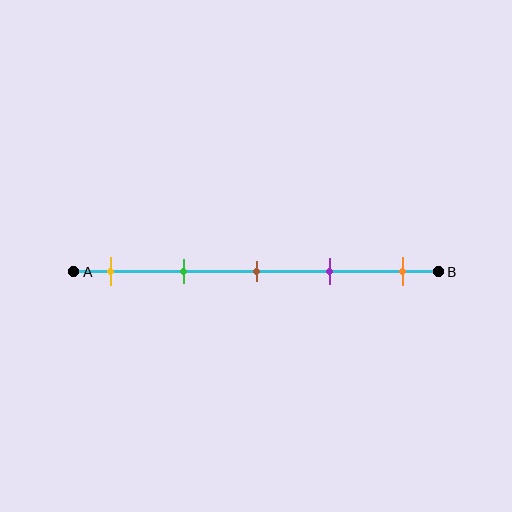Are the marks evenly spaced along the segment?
Yes, the marks are approximately evenly spaced.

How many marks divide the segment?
There are 5 marks dividing the segment.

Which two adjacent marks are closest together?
The brown and purple marks are the closest adjacent pair.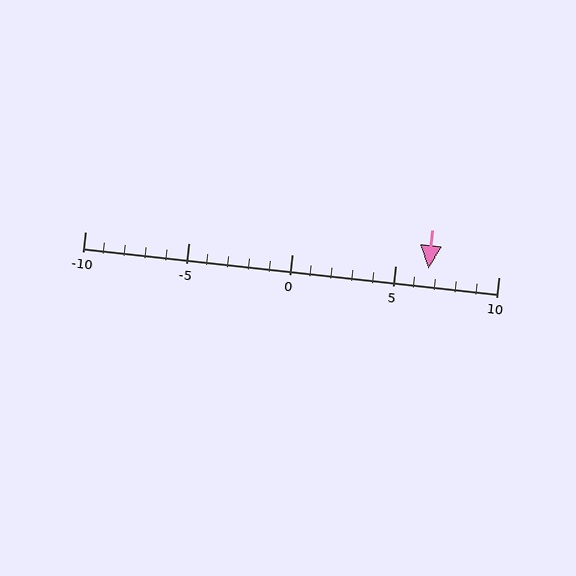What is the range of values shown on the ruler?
The ruler shows values from -10 to 10.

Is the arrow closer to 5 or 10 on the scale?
The arrow is closer to 5.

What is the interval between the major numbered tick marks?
The major tick marks are spaced 5 units apart.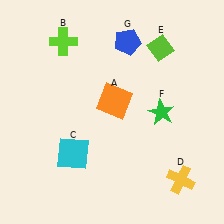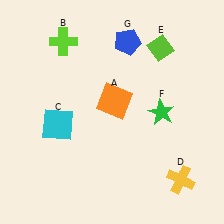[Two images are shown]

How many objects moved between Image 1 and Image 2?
1 object moved between the two images.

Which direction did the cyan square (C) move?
The cyan square (C) moved up.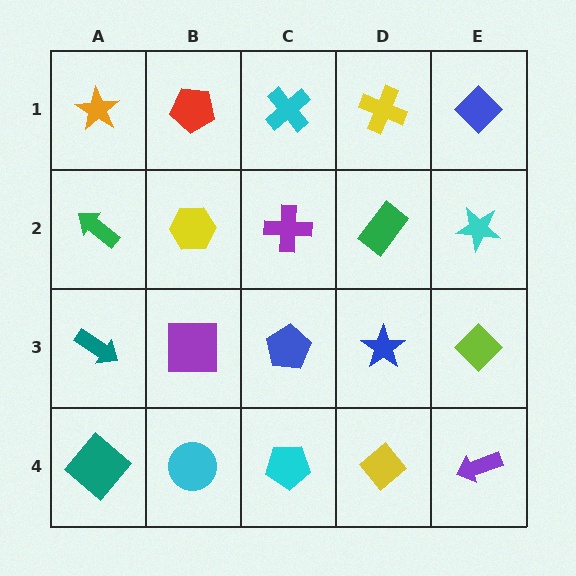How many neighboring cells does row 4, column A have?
2.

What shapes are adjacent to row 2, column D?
A yellow cross (row 1, column D), a blue star (row 3, column D), a purple cross (row 2, column C), a cyan star (row 2, column E).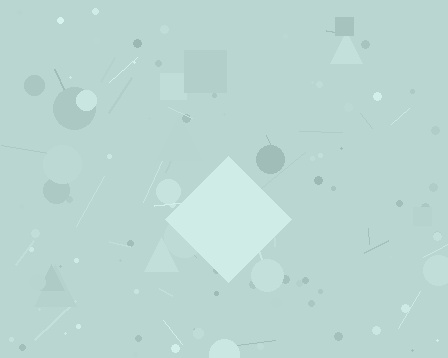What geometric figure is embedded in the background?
A diamond is embedded in the background.